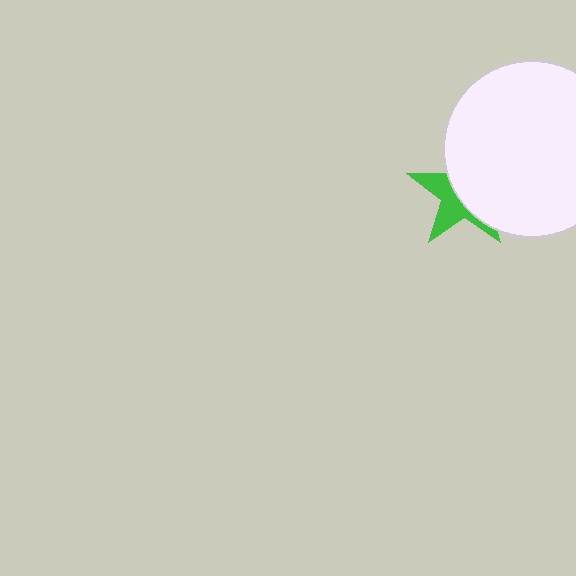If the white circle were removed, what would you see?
You would see the complete green star.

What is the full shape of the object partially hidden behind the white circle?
The partially hidden object is a green star.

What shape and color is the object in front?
The object in front is a white circle.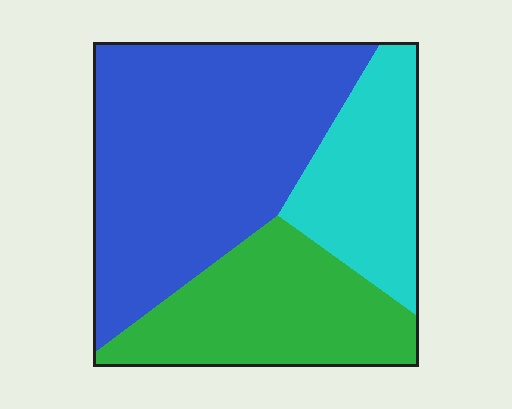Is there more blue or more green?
Blue.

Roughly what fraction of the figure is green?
Green covers 28% of the figure.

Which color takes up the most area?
Blue, at roughly 50%.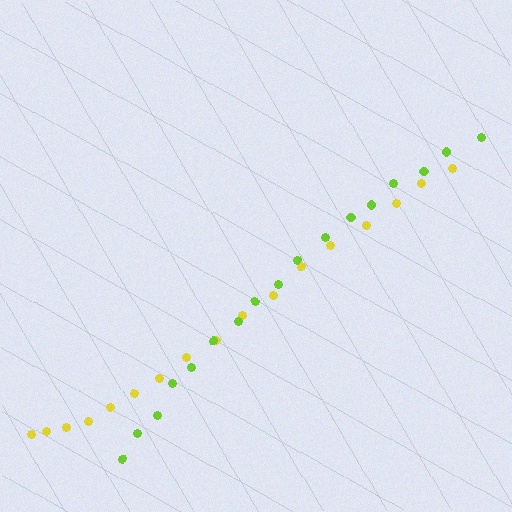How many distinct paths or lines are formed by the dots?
There are 2 distinct paths.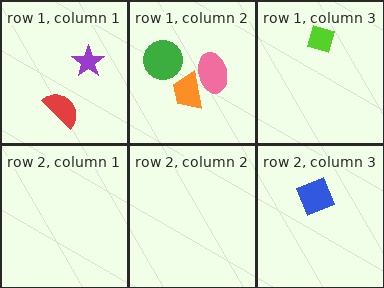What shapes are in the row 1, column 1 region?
The purple star, the red semicircle.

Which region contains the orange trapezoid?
The row 1, column 2 region.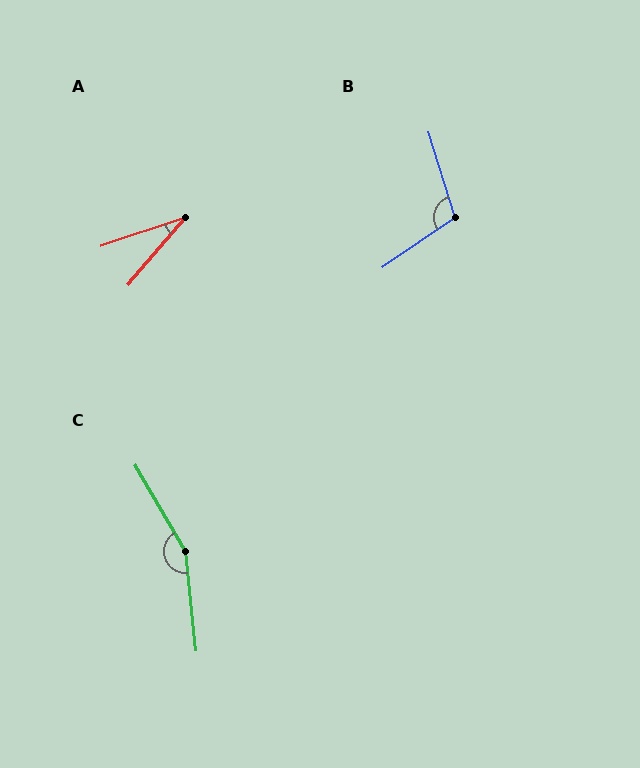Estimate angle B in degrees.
Approximately 107 degrees.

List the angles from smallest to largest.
A (31°), B (107°), C (156°).